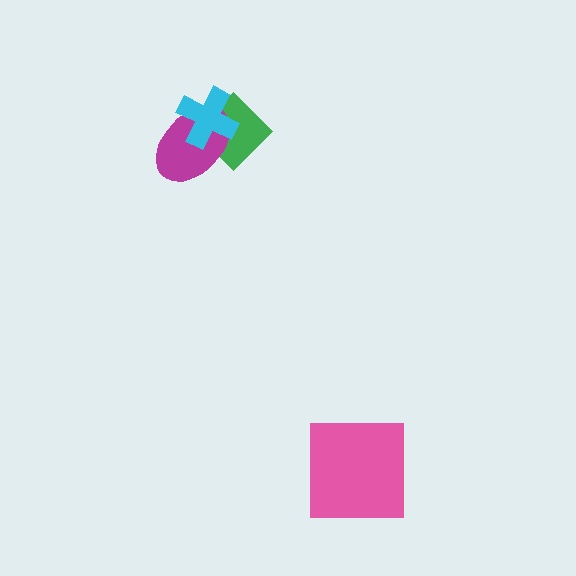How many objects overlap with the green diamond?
2 objects overlap with the green diamond.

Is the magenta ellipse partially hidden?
Yes, it is partially covered by another shape.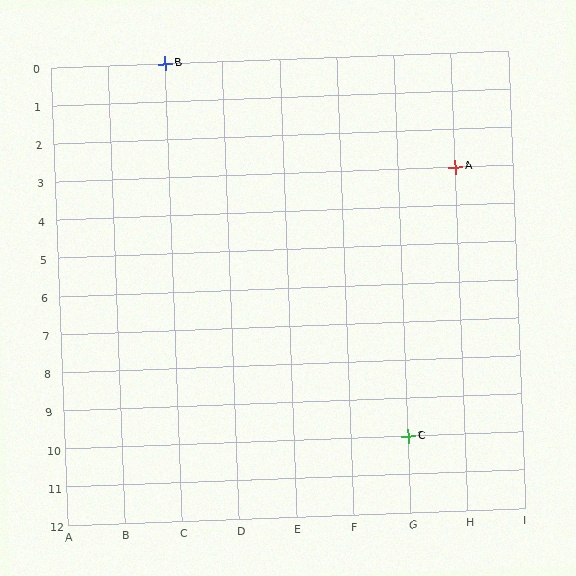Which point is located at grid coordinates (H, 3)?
Point A is at (H, 3).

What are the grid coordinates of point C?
Point C is at grid coordinates (G, 10).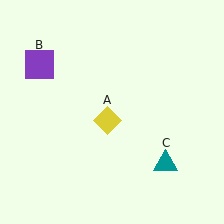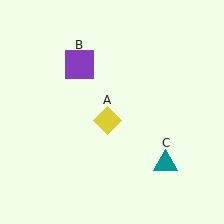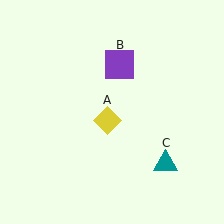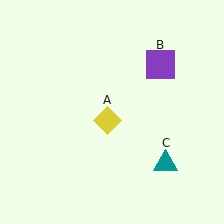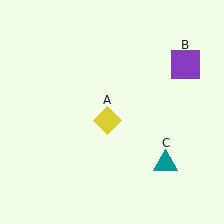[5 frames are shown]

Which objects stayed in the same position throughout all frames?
Yellow diamond (object A) and teal triangle (object C) remained stationary.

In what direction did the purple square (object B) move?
The purple square (object B) moved right.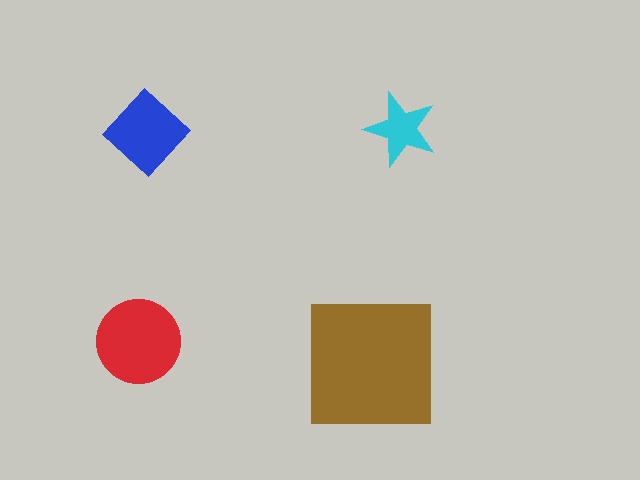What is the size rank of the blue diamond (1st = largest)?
3rd.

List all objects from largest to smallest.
The brown square, the red circle, the blue diamond, the cyan star.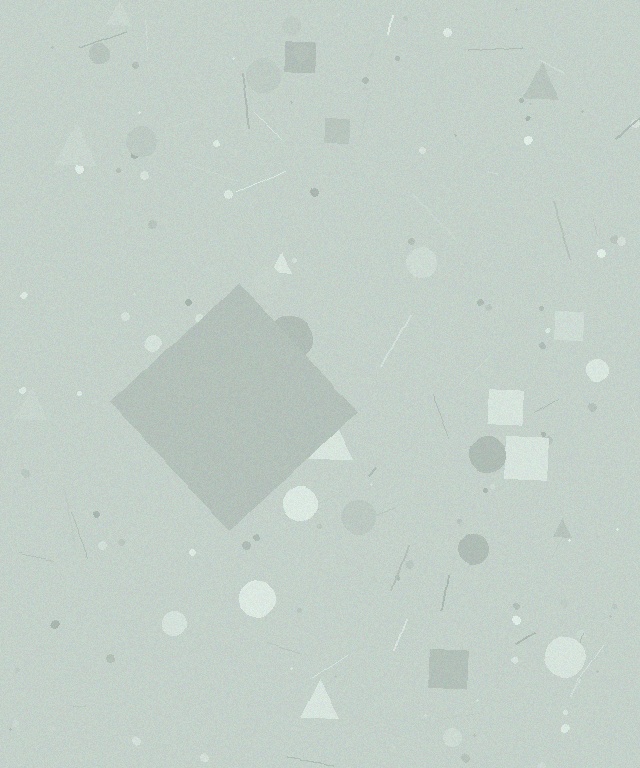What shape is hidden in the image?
A diamond is hidden in the image.